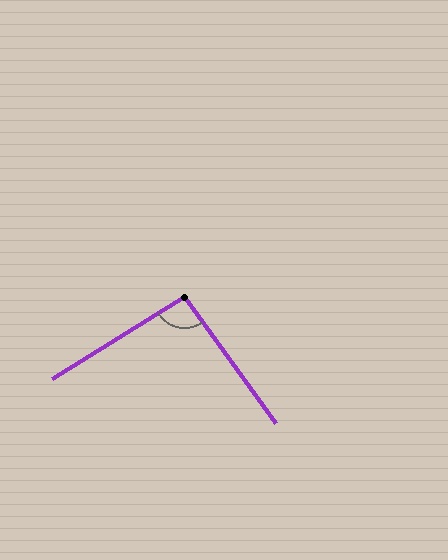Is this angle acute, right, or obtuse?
It is approximately a right angle.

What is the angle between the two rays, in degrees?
Approximately 94 degrees.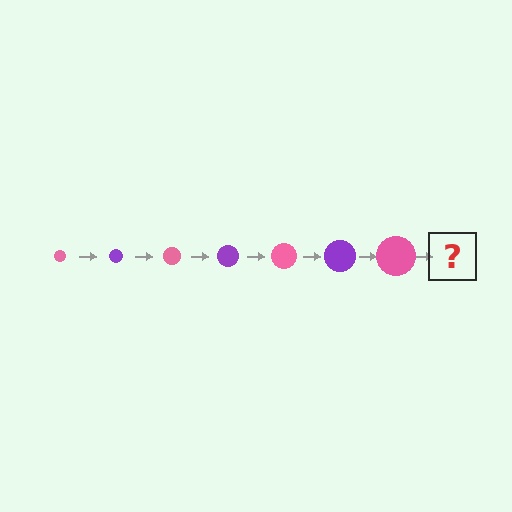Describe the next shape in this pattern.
It should be a purple circle, larger than the previous one.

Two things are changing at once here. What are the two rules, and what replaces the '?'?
The two rules are that the circle grows larger each step and the color cycles through pink and purple. The '?' should be a purple circle, larger than the previous one.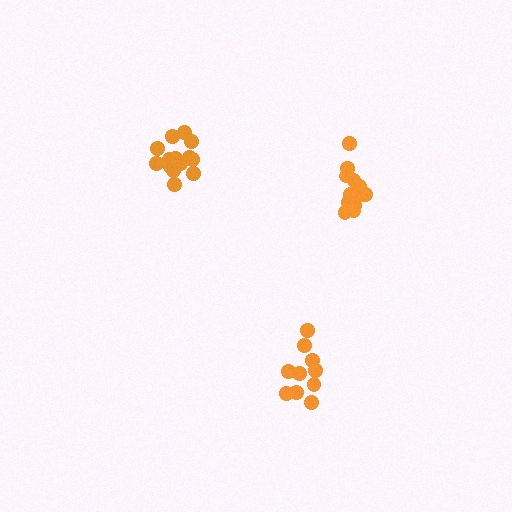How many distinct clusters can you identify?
There are 3 distinct clusters.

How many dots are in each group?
Group 1: 10 dots, Group 2: 14 dots, Group 3: 13 dots (37 total).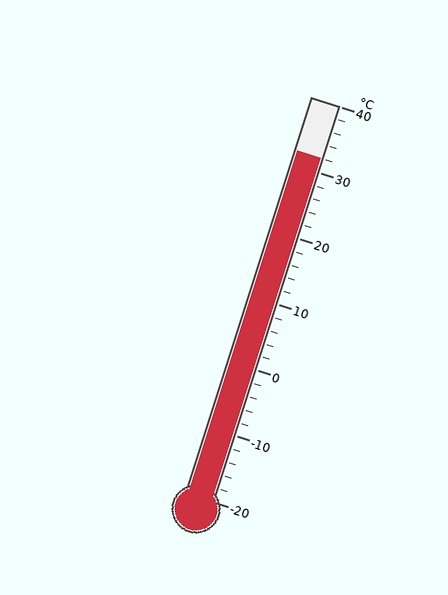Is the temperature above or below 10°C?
The temperature is above 10°C.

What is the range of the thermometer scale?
The thermometer scale ranges from -20°C to 40°C.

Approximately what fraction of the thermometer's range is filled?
The thermometer is filled to approximately 85% of its range.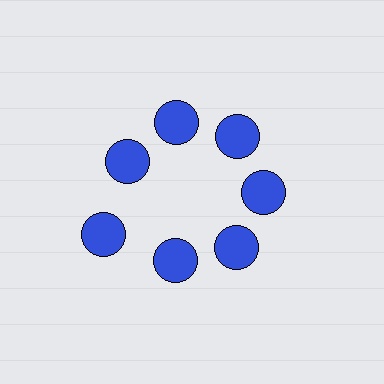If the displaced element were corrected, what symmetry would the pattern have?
It would have 7-fold rotational symmetry — the pattern would map onto itself every 51 degrees.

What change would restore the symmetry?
The symmetry would be restored by moving it inward, back onto the ring so that all 7 circles sit at equal angles and equal distance from the center.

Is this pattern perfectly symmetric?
No. The 7 blue circles are arranged in a ring, but one element near the 8 o'clock position is pushed outward from the center, breaking the 7-fold rotational symmetry.